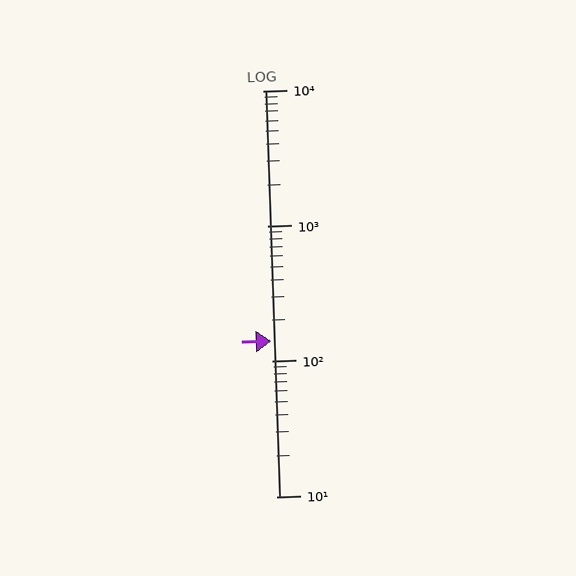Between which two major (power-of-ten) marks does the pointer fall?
The pointer is between 100 and 1000.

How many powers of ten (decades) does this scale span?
The scale spans 3 decades, from 10 to 10000.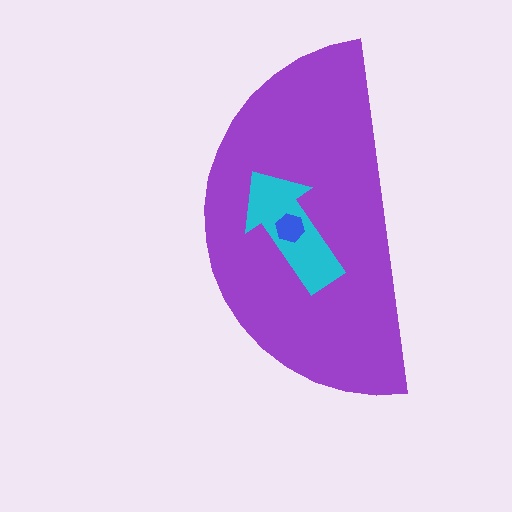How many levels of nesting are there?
3.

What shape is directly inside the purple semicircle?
The cyan arrow.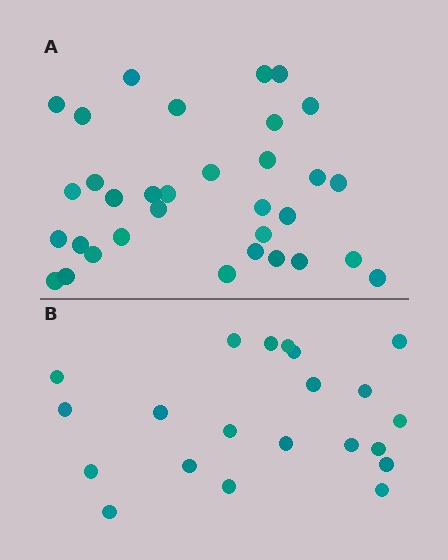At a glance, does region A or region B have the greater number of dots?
Region A (the top region) has more dots.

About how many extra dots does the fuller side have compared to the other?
Region A has roughly 12 or so more dots than region B.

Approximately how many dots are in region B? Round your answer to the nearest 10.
About 20 dots. (The exact count is 21, which rounds to 20.)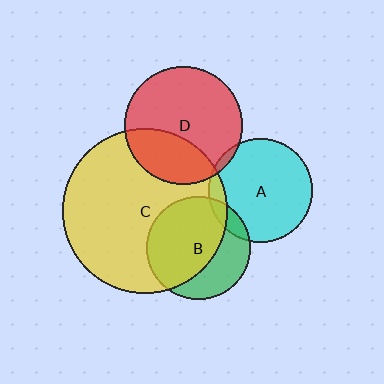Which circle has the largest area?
Circle C (yellow).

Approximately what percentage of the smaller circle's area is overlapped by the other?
Approximately 30%.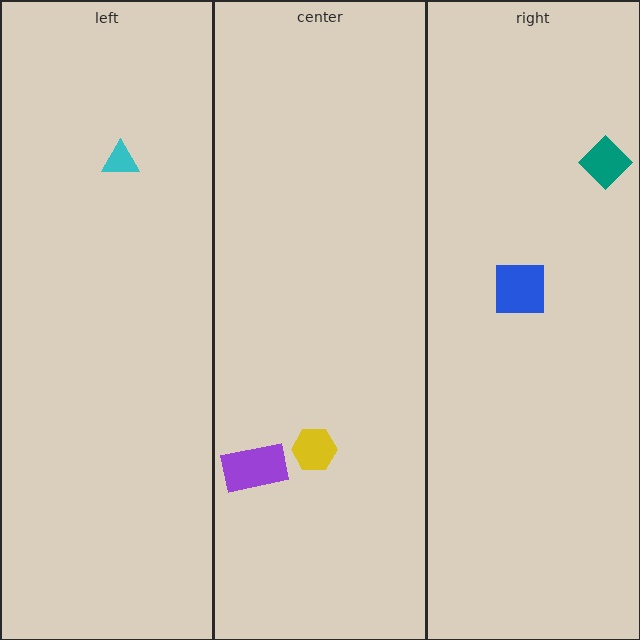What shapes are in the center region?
The yellow hexagon, the purple rectangle.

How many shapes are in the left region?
1.